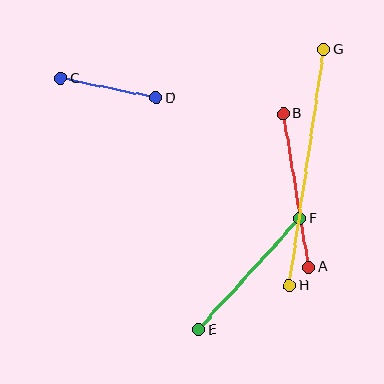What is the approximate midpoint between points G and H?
The midpoint is at approximately (307, 168) pixels.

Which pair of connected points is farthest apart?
Points G and H are farthest apart.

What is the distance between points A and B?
The distance is approximately 155 pixels.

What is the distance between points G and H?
The distance is approximately 238 pixels.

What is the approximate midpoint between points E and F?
The midpoint is at approximately (249, 274) pixels.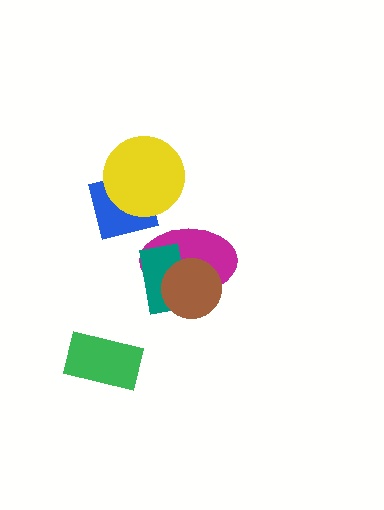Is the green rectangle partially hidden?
No, no other shape covers it.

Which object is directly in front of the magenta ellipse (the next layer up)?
The teal rectangle is directly in front of the magenta ellipse.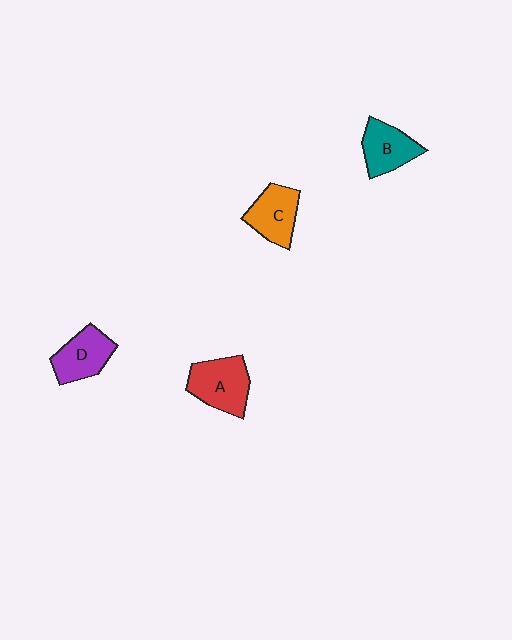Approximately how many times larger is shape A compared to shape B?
Approximately 1.3 times.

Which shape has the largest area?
Shape A (red).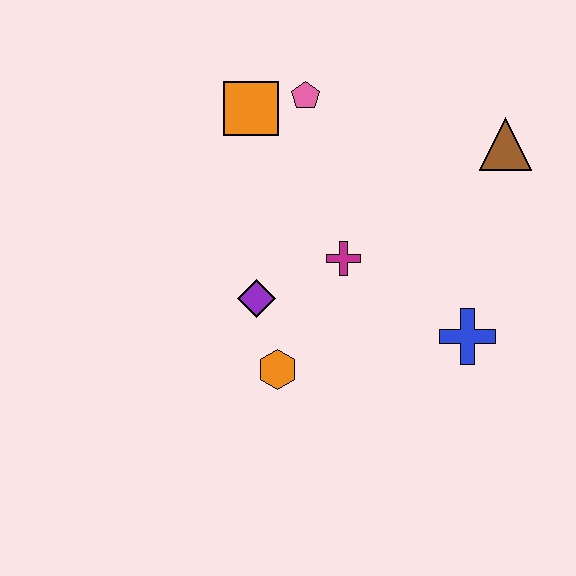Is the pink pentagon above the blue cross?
Yes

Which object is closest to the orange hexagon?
The purple diamond is closest to the orange hexagon.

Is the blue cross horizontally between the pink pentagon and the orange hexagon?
No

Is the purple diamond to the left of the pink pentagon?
Yes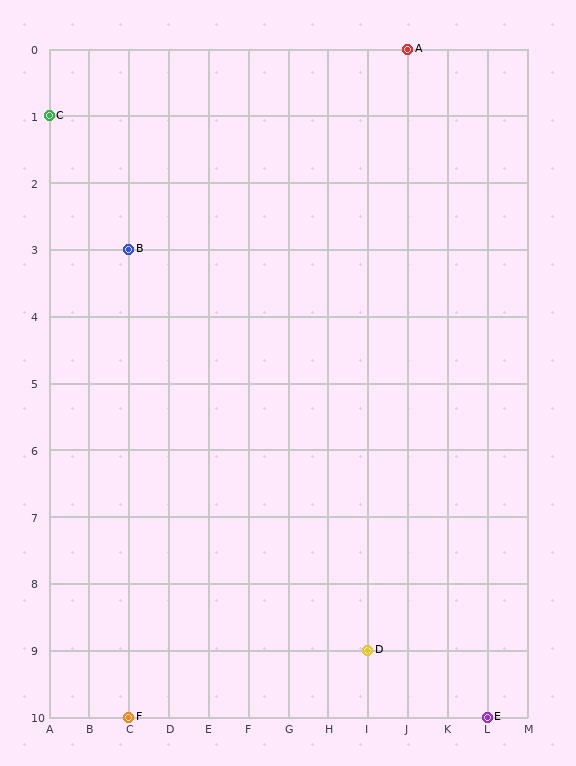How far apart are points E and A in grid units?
Points E and A are 2 columns and 10 rows apart (about 10.2 grid units diagonally).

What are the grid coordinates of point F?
Point F is at grid coordinates (C, 10).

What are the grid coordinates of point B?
Point B is at grid coordinates (C, 3).